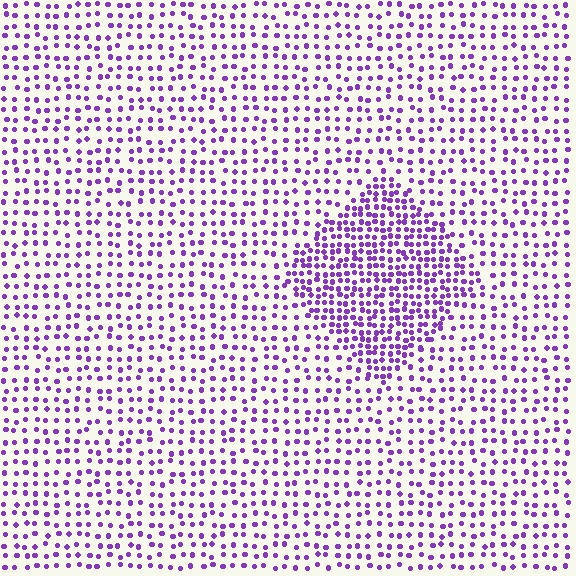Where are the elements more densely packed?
The elements are more densely packed inside the diamond boundary.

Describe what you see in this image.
The image contains small purple elements arranged at two different densities. A diamond-shaped region is visible where the elements are more densely packed than the surrounding area.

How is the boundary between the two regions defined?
The boundary is defined by a change in element density (approximately 2.0x ratio). All elements are the same color, size, and shape.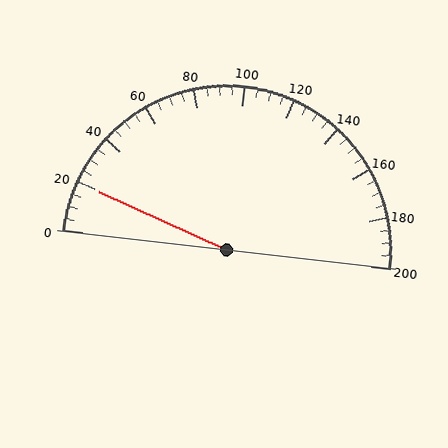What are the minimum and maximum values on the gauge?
The gauge ranges from 0 to 200.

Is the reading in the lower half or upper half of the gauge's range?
The reading is in the lower half of the range (0 to 200).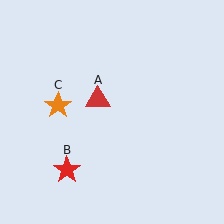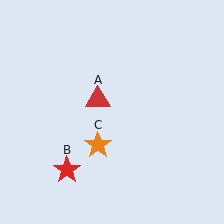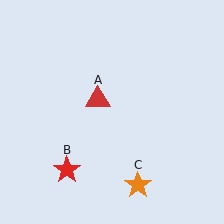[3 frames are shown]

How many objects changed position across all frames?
1 object changed position: orange star (object C).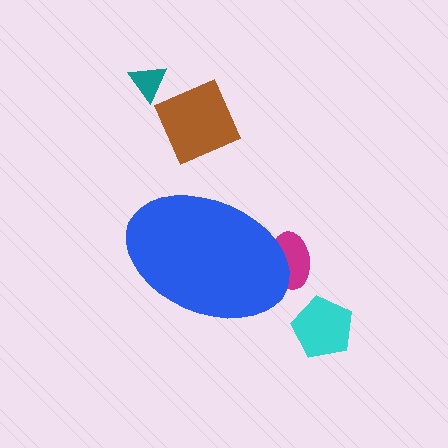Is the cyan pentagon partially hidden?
No, the cyan pentagon is fully visible.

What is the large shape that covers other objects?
A blue ellipse.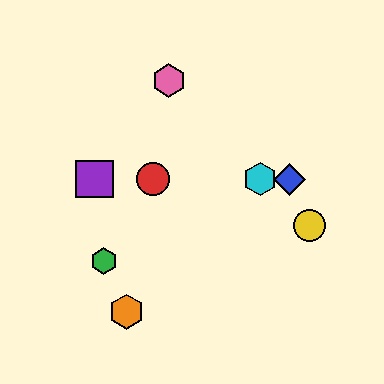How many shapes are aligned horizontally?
4 shapes (the red circle, the blue diamond, the purple square, the cyan hexagon) are aligned horizontally.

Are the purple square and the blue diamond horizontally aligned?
Yes, both are at y≈179.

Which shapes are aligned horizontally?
The red circle, the blue diamond, the purple square, the cyan hexagon are aligned horizontally.